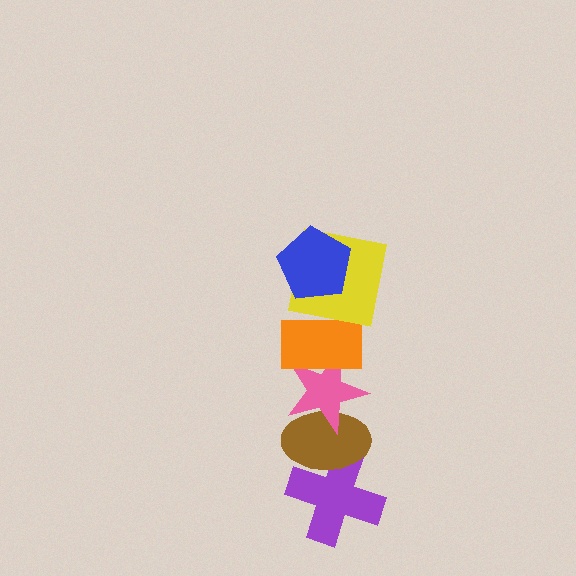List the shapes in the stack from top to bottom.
From top to bottom: the blue pentagon, the yellow square, the orange rectangle, the pink star, the brown ellipse, the purple cross.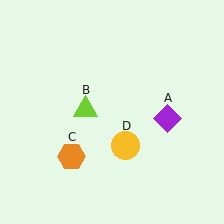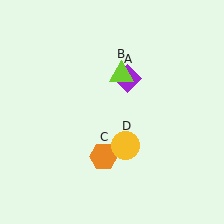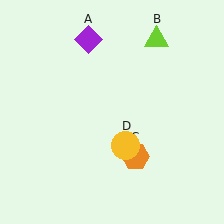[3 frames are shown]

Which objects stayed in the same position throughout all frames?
Yellow circle (object D) remained stationary.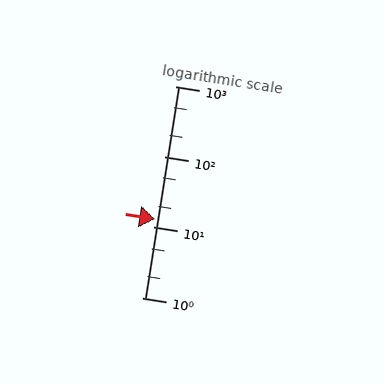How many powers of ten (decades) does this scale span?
The scale spans 3 decades, from 1 to 1000.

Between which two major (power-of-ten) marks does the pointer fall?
The pointer is between 10 and 100.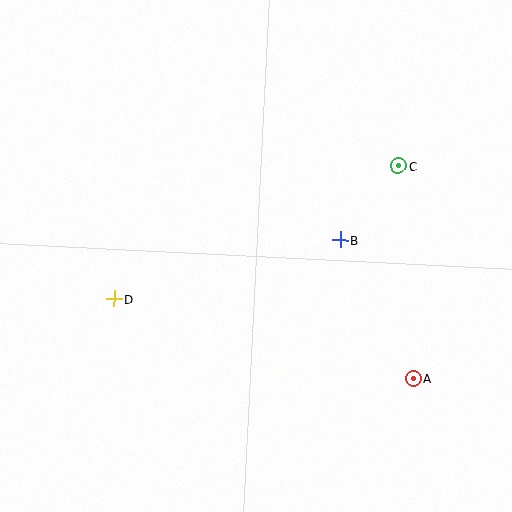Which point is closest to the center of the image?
Point B at (340, 240) is closest to the center.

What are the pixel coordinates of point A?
Point A is at (413, 378).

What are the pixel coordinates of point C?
Point C is at (398, 166).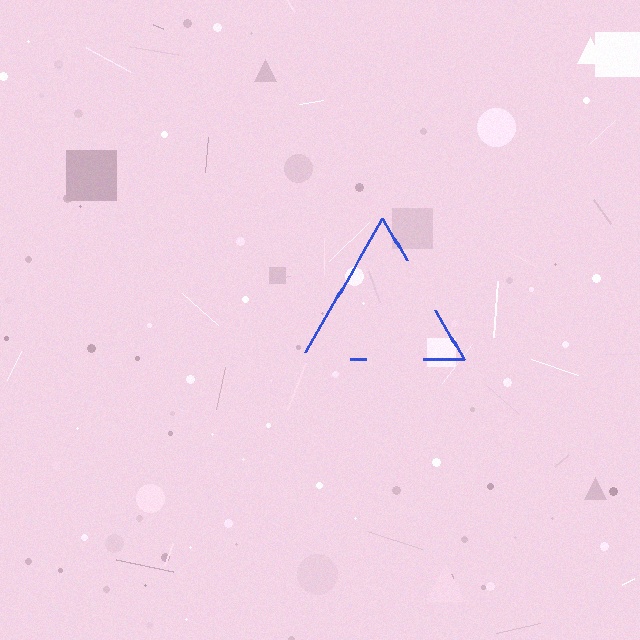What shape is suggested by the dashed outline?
The dashed outline suggests a triangle.